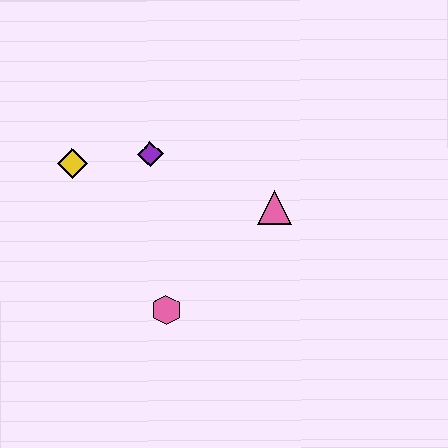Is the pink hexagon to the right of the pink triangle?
No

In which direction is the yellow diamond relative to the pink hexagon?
The yellow diamond is above the pink hexagon.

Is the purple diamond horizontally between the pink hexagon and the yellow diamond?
Yes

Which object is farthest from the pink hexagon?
The yellow diamond is farthest from the pink hexagon.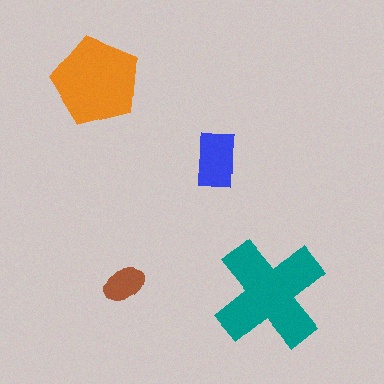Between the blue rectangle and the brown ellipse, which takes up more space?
The blue rectangle.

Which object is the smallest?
The brown ellipse.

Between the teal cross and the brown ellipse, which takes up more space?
The teal cross.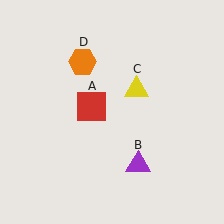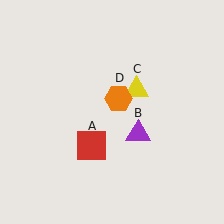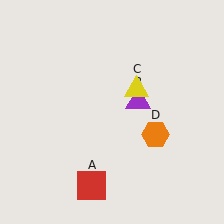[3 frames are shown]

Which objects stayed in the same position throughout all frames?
Yellow triangle (object C) remained stationary.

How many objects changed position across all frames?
3 objects changed position: red square (object A), purple triangle (object B), orange hexagon (object D).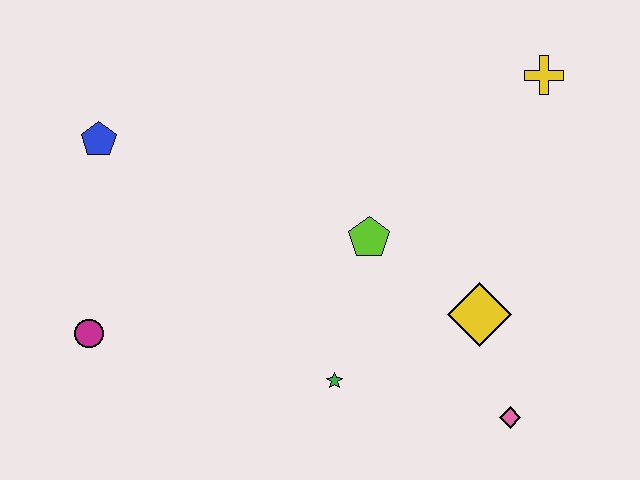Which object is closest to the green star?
The lime pentagon is closest to the green star.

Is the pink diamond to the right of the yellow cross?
No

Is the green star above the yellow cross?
No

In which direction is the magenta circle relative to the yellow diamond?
The magenta circle is to the left of the yellow diamond.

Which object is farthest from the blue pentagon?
The pink diamond is farthest from the blue pentagon.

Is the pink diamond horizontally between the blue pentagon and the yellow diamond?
No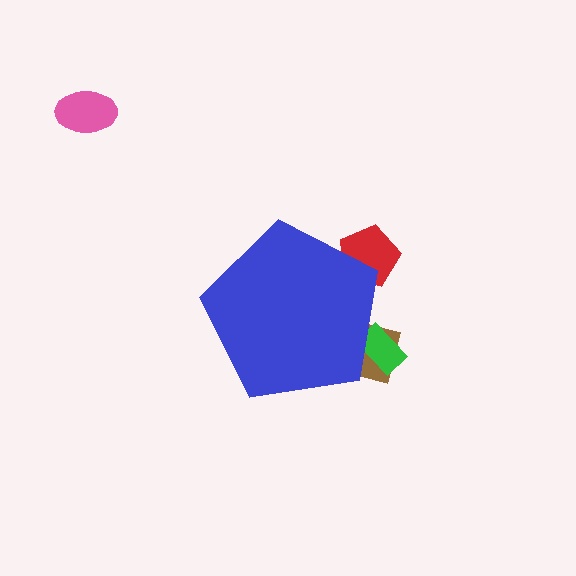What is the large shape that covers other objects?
A blue pentagon.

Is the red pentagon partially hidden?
Yes, the red pentagon is partially hidden behind the blue pentagon.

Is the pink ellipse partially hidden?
No, the pink ellipse is fully visible.